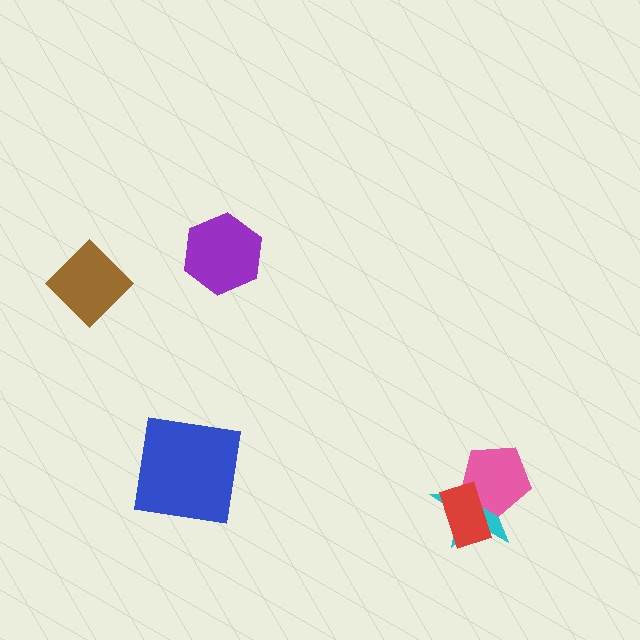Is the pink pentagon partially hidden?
Yes, it is partially covered by another shape.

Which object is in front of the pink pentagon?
The red rectangle is in front of the pink pentagon.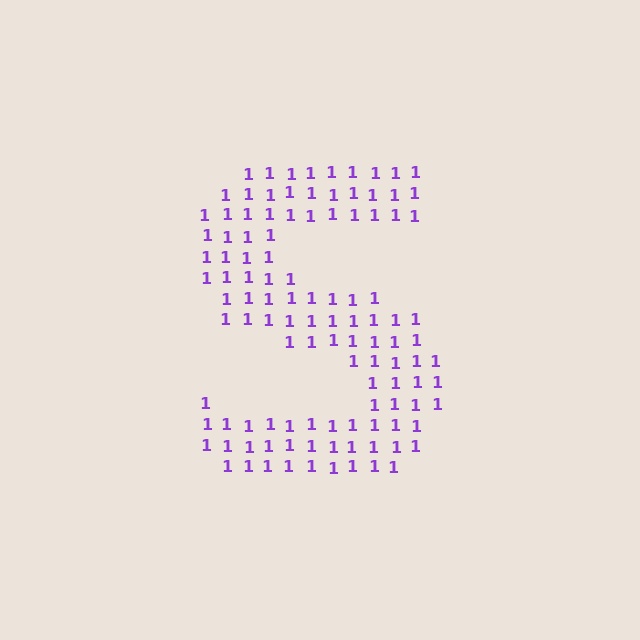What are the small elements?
The small elements are digit 1's.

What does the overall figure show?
The overall figure shows the letter S.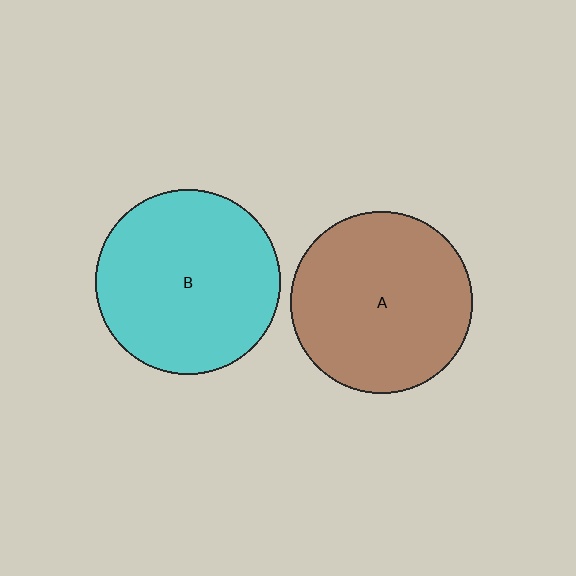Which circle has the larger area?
Circle B (cyan).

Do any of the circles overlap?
No, none of the circles overlap.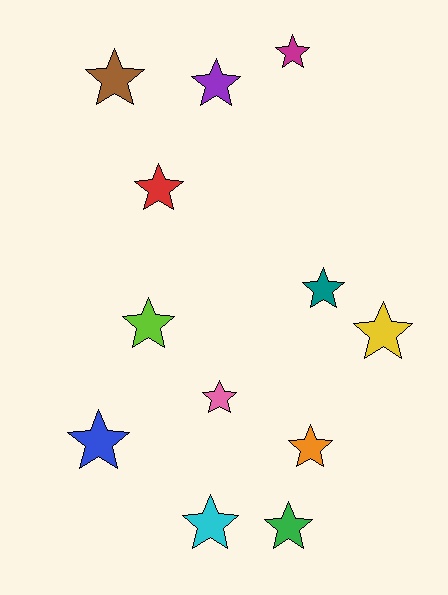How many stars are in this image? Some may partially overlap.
There are 12 stars.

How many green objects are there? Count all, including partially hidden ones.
There is 1 green object.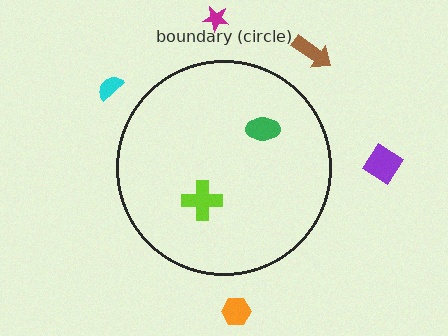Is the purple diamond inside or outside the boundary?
Outside.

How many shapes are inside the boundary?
2 inside, 5 outside.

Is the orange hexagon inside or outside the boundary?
Outside.